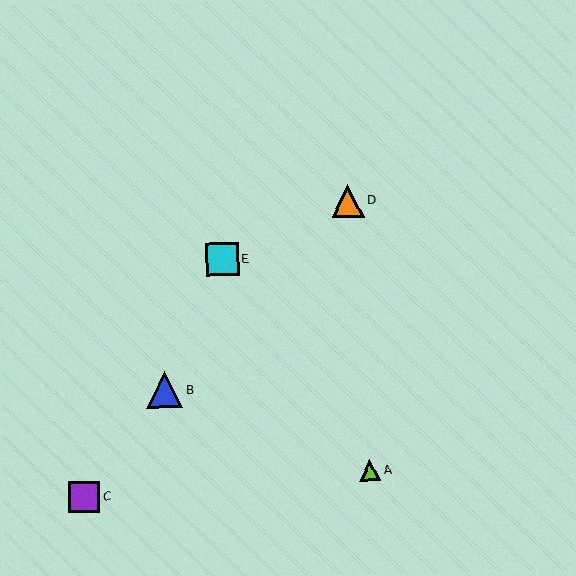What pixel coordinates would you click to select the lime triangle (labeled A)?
Click at (370, 471) to select the lime triangle A.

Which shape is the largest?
The blue triangle (labeled B) is the largest.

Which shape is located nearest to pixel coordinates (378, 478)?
The lime triangle (labeled A) at (370, 471) is nearest to that location.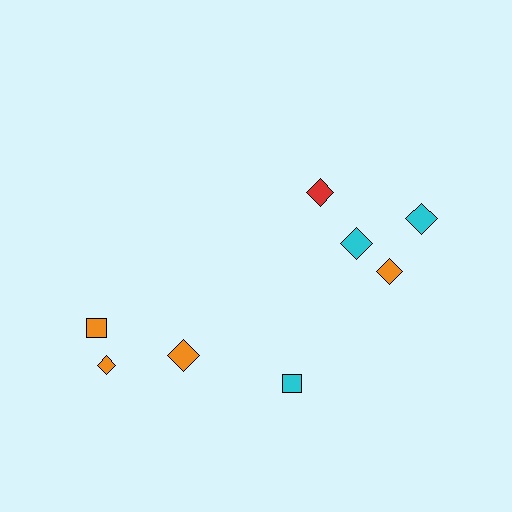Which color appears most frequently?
Orange, with 4 objects.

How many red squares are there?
There are no red squares.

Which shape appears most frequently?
Diamond, with 6 objects.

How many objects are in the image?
There are 8 objects.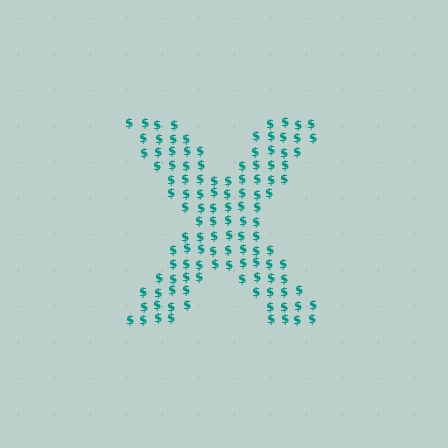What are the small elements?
The small elements are dollar signs.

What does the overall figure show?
The overall figure shows the letter X.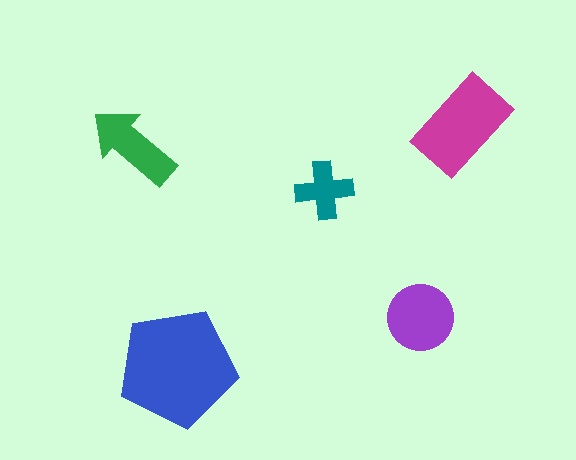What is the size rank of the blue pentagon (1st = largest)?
1st.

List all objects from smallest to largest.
The teal cross, the green arrow, the purple circle, the magenta rectangle, the blue pentagon.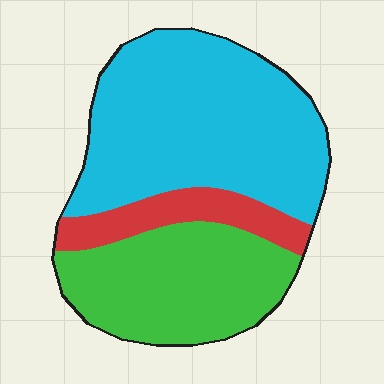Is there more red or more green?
Green.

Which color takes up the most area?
Cyan, at roughly 55%.